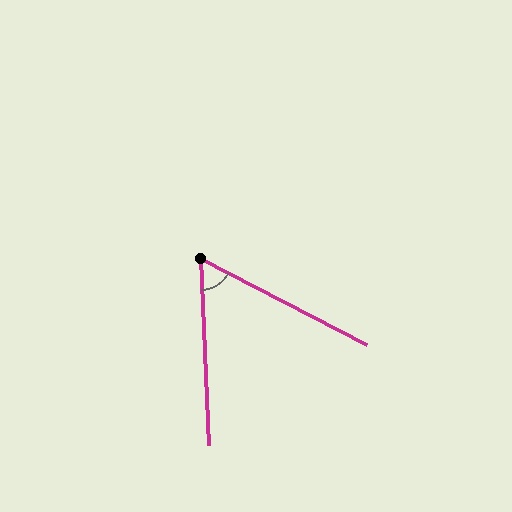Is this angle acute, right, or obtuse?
It is acute.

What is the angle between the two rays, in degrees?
Approximately 60 degrees.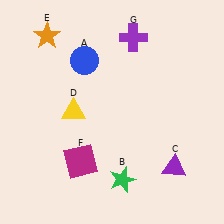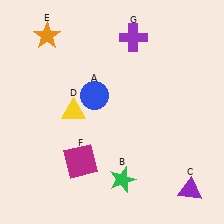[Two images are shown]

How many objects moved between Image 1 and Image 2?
2 objects moved between the two images.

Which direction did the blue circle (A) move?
The blue circle (A) moved down.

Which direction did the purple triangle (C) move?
The purple triangle (C) moved down.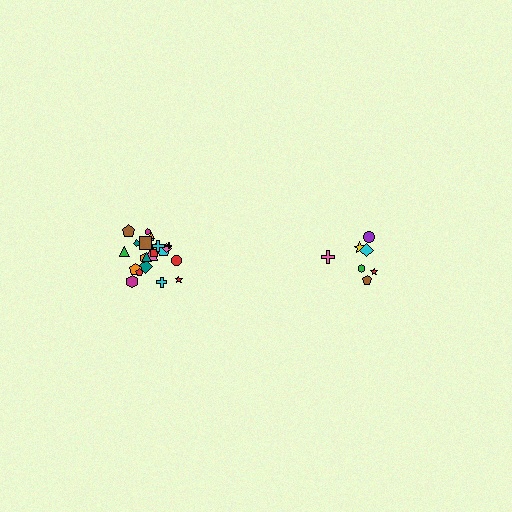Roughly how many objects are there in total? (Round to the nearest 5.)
Roughly 30 objects in total.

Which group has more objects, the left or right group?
The left group.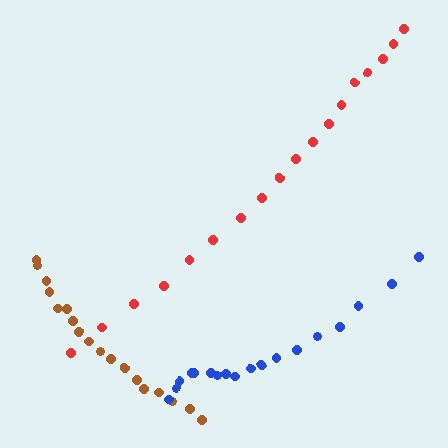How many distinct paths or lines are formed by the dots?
There are 3 distinct paths.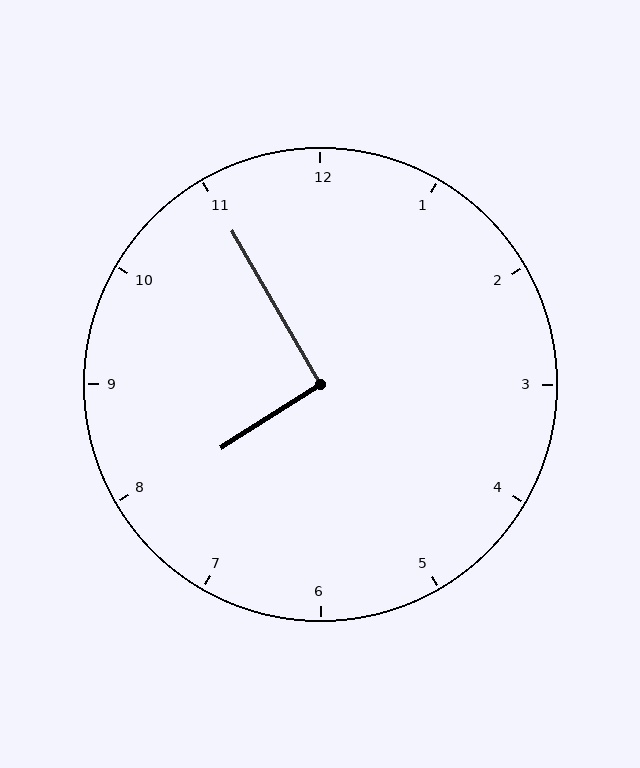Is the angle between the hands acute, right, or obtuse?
It is right.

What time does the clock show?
7:55.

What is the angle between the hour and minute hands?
Approximately 92 degrees.